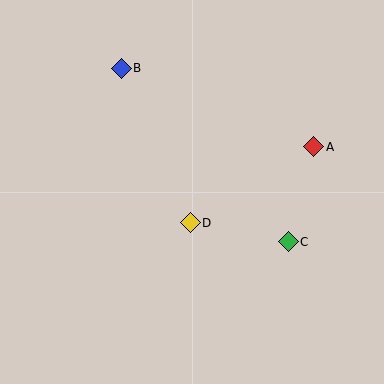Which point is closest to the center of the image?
Point D at (190, 223) is closest to the center.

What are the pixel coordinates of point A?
Point A is at (314, 147).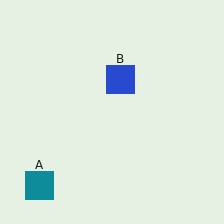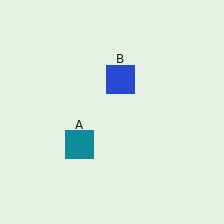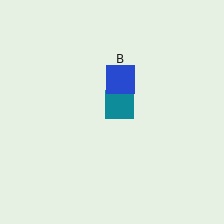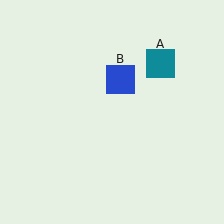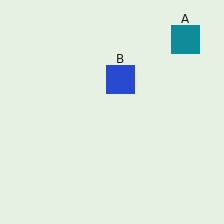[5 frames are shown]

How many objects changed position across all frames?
1 object changed position: teal square (object A).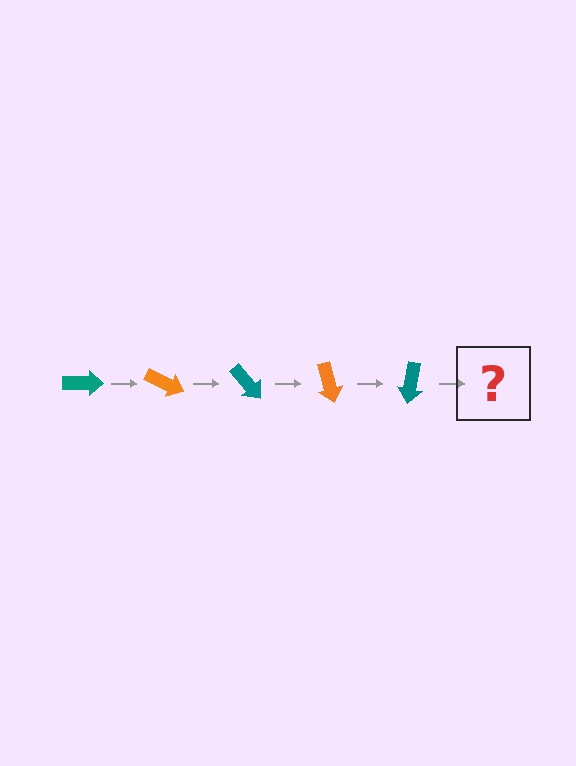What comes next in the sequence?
The next element should be an orange arrow, rotated 125 degrees from the start.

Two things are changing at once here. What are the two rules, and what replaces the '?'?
The two rules are that it rotates 25 degrees each step and the color cycles through teal and orange. The '?' should be an orange arrow, rotated 125 degrees from the start.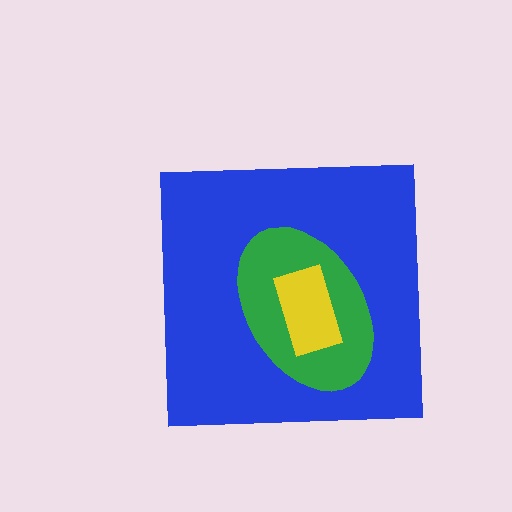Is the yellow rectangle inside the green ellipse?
Yes.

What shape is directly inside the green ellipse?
The yellow rectangle.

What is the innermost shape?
The yellow rectangle.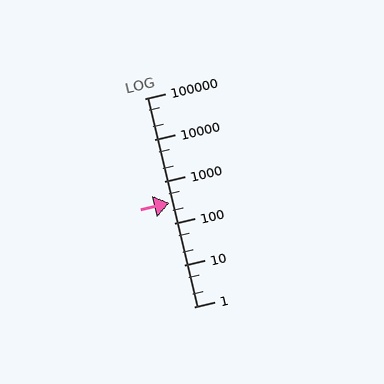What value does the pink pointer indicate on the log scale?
The pointer indicates approximately 300.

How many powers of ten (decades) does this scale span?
The scale spans 5 decades, from 1 to 100000.